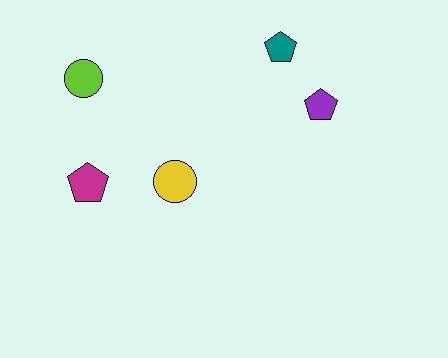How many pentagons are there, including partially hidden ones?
There are 3 pentagons.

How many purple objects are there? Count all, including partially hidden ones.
There is 1 purple object.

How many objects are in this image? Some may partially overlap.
There are 5 objects.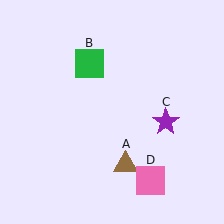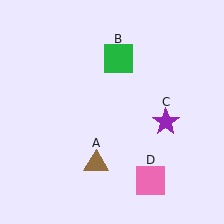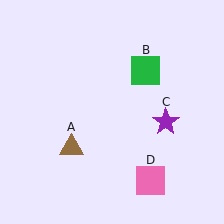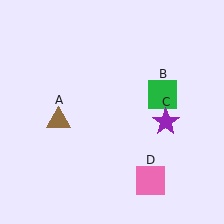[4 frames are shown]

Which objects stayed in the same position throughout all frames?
Purple star (object C) and pink square (object D) remained stationary.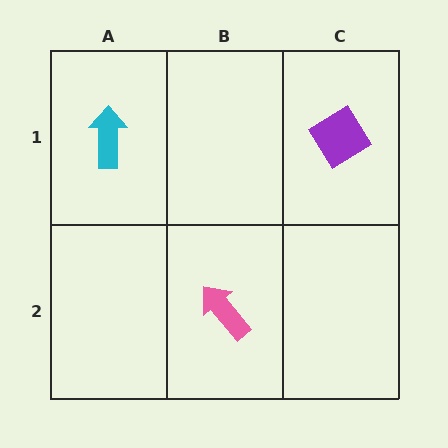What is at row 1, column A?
A cyan arrow.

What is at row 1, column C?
A purple diamond.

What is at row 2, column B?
A pink arrow.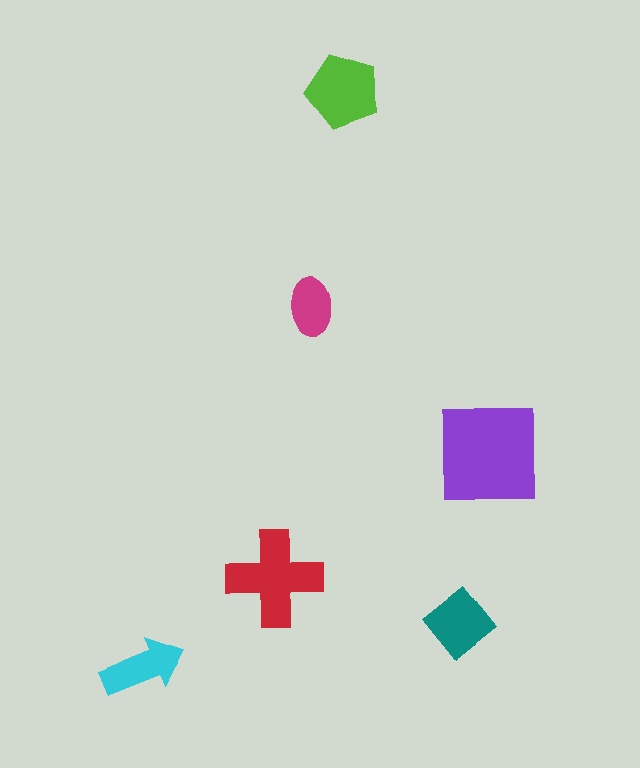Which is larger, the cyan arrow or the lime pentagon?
The lime pentagon.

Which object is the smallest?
The magenta ellipse.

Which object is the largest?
The purple square.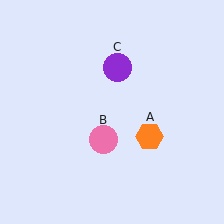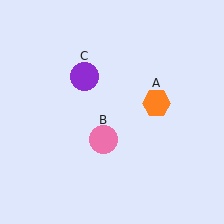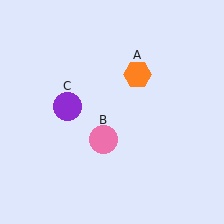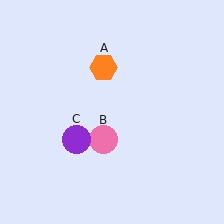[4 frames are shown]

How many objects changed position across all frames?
2 objects changed position: orange hexagon (object A), purple circle (object C).